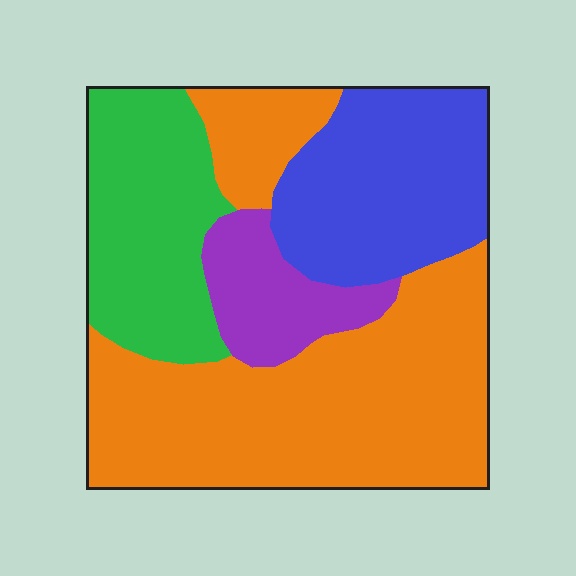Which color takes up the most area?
Orange, at roughly 45%.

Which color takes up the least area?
Purple, at roughly 10%.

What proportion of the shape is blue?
Blue covers about 20% of the shape.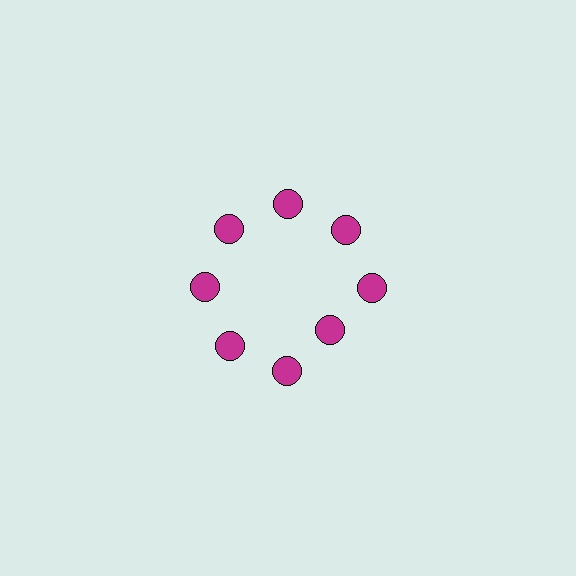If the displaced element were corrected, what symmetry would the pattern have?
It would have 8-fold rotational symmetry — the pattern would map onto itself every 45 degrees.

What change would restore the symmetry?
The symmetry would be restored by moving it outward, back onto the ring so that all 8 circles sit at equal angles and equal distance from the center.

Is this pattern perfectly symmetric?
No. The 8 magenta circles are arranged in a ring, but one element near the 4 o'clock position is pulled inward toward the center, breaking the 8-fold rotational symmetry.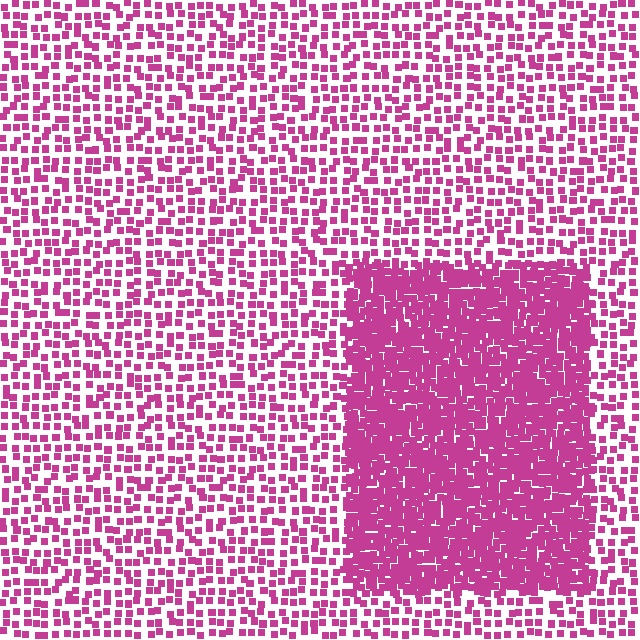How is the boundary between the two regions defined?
The boundary is defined by a change in element density (approximately 2.6x ratio). All elements are the same color, size, and shape.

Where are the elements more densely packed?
The elements are more densely packed inside the rectangle boundary.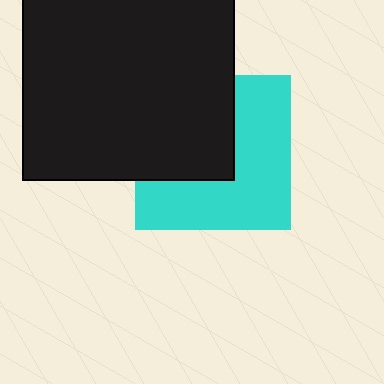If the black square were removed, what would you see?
You would see the complete cyan square.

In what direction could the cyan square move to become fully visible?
The cyan square could move toward the lower-right. That would shift it out from behind the black square entirely.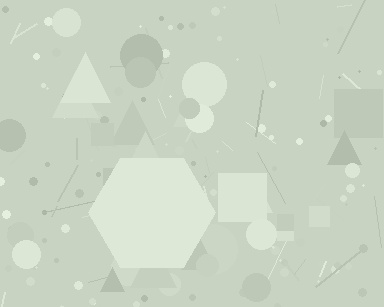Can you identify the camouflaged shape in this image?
The camouflaged shape is a hexagon.